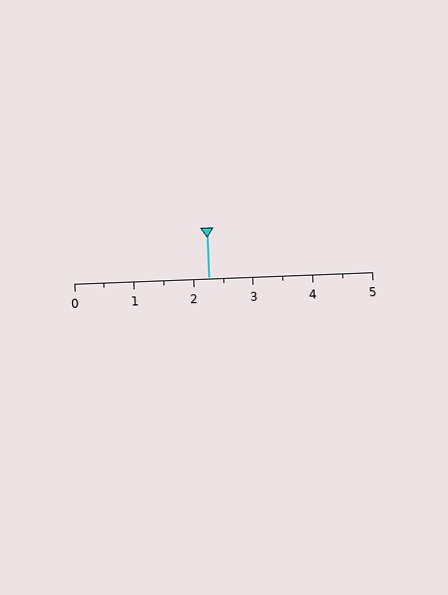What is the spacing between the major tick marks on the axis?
The major ticks are spaced 1 apart.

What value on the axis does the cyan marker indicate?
The marker indicates approximately 2.2.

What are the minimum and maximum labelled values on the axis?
The axis runs from 0 to 5.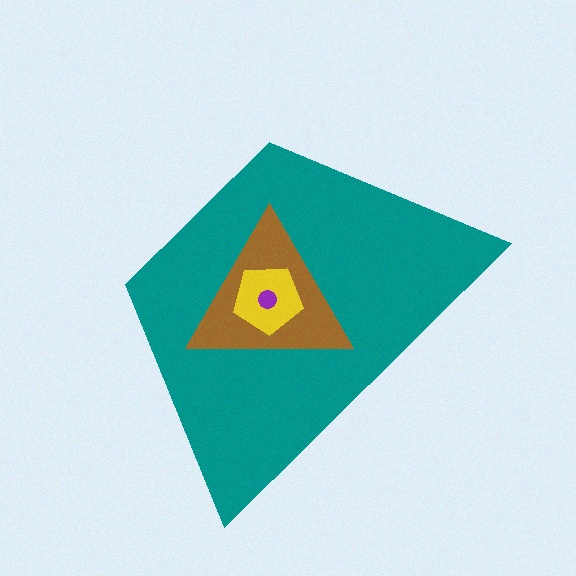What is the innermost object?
The purple circle.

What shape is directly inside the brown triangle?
The yellow pentagon.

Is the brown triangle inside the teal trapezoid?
Yes.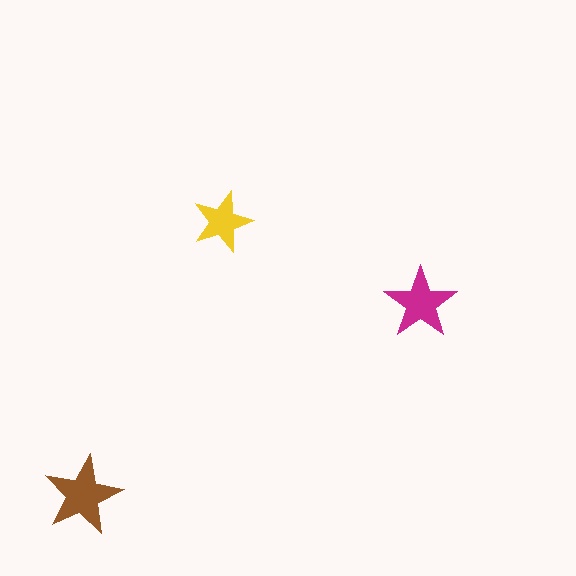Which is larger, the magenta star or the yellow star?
The magenta one.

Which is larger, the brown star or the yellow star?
The brown one.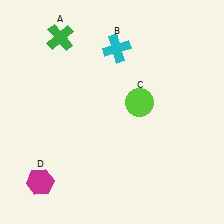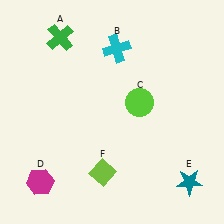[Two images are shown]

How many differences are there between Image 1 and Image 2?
There are 2 differences between the two images.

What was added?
A teal star (E), a lime diamond (F) were added in Image 2.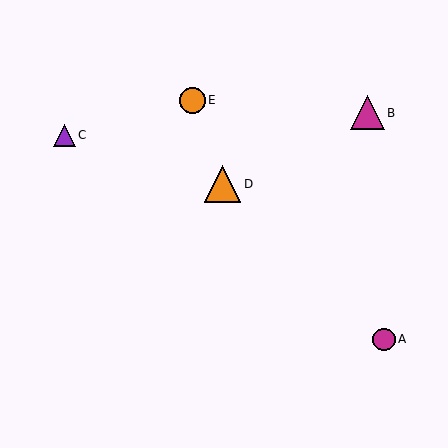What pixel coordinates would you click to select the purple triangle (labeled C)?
Click at (65, 135) to select the purple triangle C.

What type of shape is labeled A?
Shape A is a magenta circle.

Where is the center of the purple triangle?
The center of the purple triangle is at (65, 135).